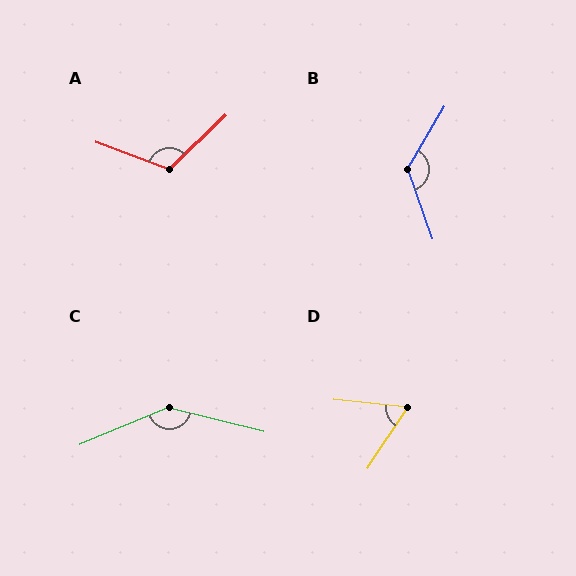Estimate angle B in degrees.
Approximately 130 degrees.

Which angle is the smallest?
D, at approximately 63 degrees.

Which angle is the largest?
C, at approximately 143 degrees.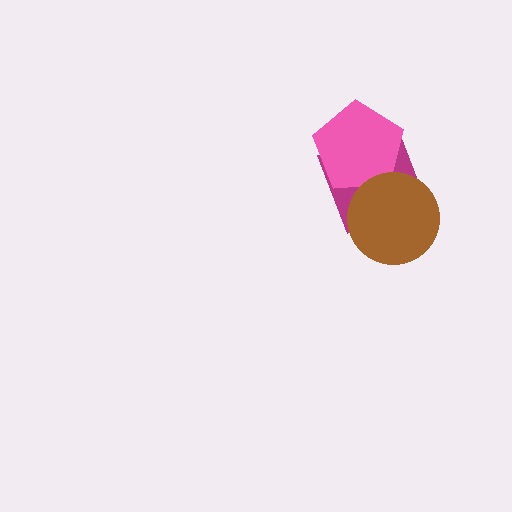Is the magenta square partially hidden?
Yes, it is partially covered by another shape.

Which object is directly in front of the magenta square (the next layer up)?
The pink pentagon is directly in front of the magenta square.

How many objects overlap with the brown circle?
2 objects overlap with the brown circle.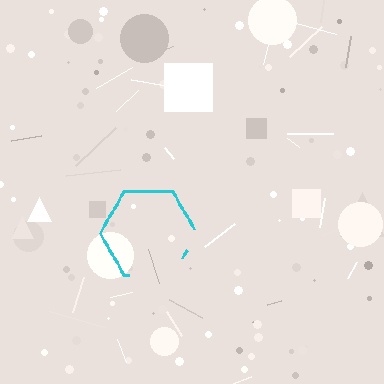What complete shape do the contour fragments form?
The contour fragments form a hexagon.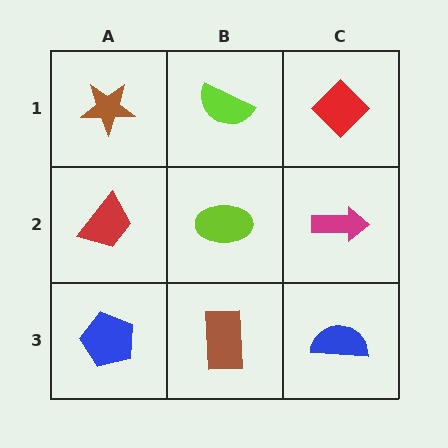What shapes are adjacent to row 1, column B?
A lime ellipse (row 2, column B), a brown star (row 1, column A), a red diamond (row 1, column C).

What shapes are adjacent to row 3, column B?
A lime ellipse (row 2, column B), a blue pentagon (row 3, column A), a blue semicircle (row 3, column C).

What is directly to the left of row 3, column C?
A brown rectangle.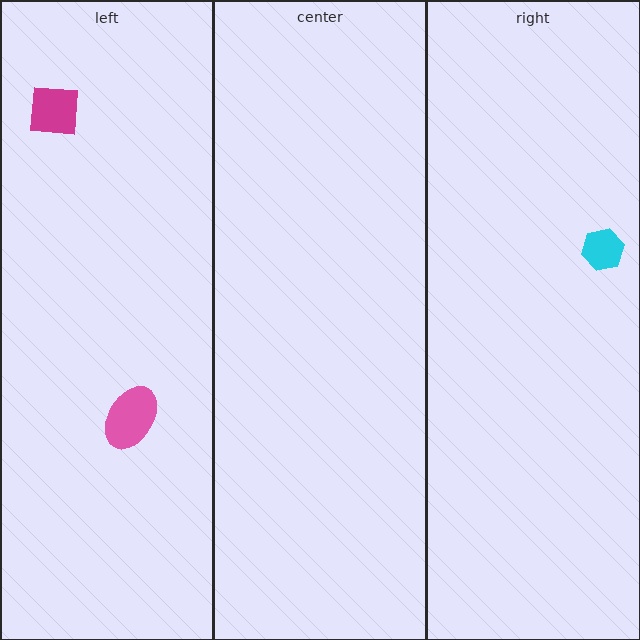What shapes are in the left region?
The pink ellipse, the magenta square.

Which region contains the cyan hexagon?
The right region.